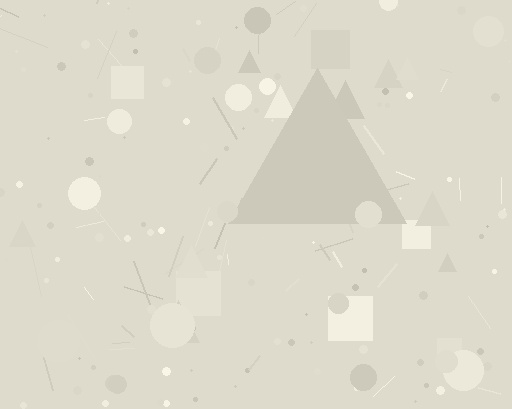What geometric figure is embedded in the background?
A triangle is embedded in the background.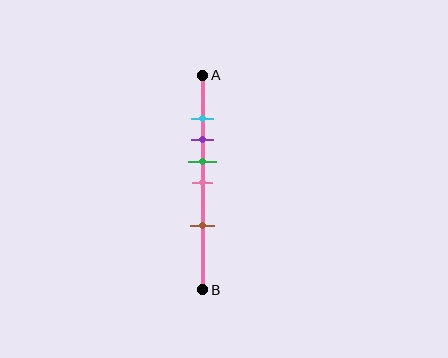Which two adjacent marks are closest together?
The cyan and purple marks are the closest adjacent pair.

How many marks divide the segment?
There are 5 marks dividing the segment.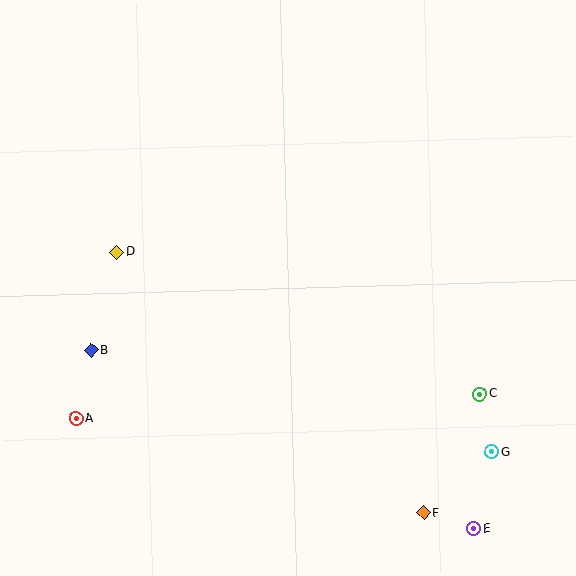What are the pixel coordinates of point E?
Point E is at (473, 529).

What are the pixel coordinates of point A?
Point A is at (76, 418).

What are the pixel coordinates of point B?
Point B is at (91, 350).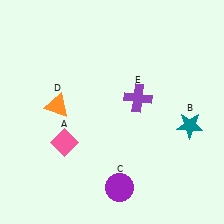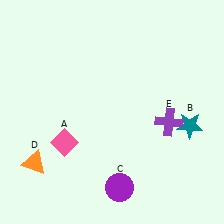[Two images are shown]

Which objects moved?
The objects that moved are: the orange triangle (D), the purple cross (E).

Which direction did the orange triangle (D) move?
The orange triangle (D) moved down.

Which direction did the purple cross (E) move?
The purple cross (E) moved right.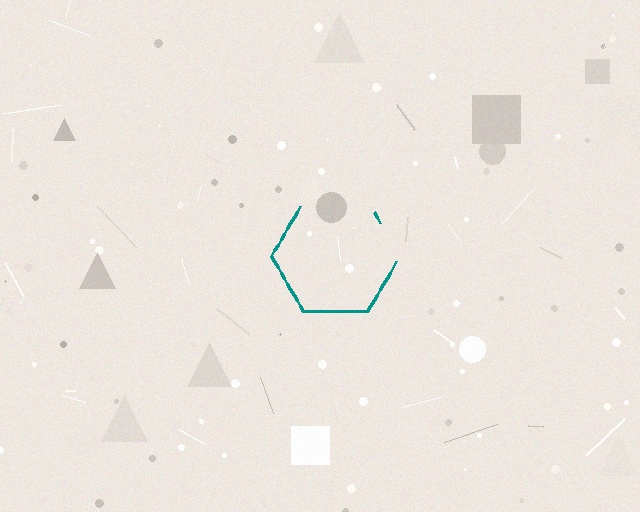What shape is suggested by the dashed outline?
The dashed outline suggests a hexagon.